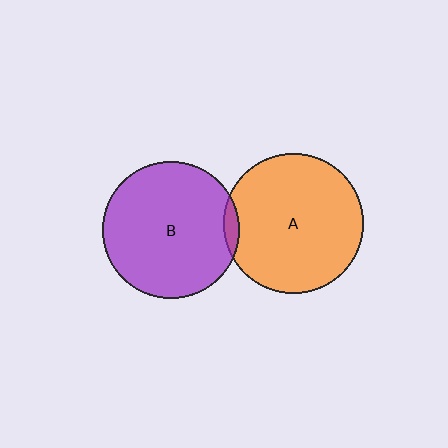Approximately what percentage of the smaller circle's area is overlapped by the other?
Approximately 5%.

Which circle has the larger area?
Circle A (orange).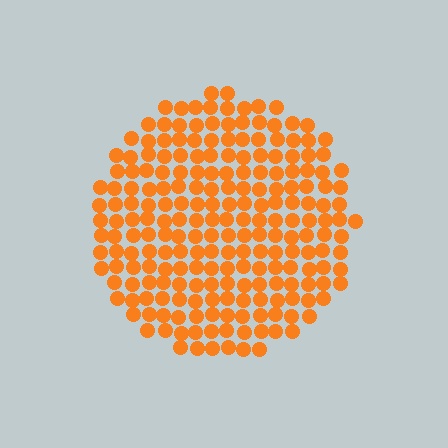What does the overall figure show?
The overall figure shows a circle.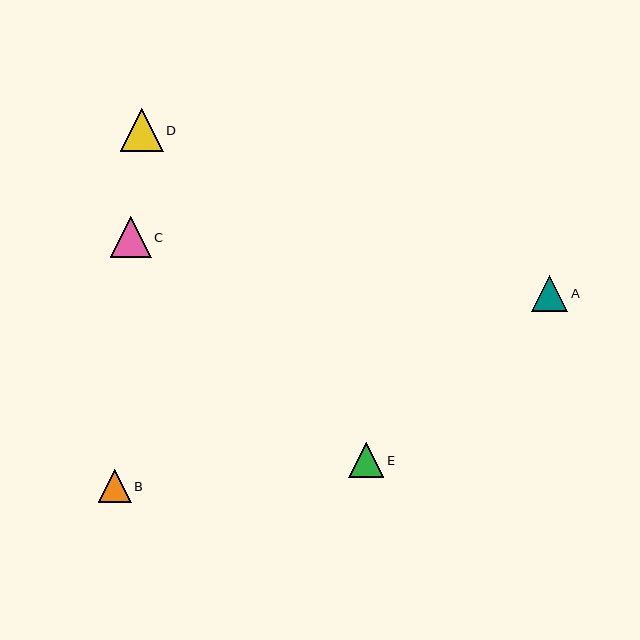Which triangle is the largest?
Triangle D is the largest with a size of approximately 43 pixels.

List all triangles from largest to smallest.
From largest to smallest: D, C, A, E, B.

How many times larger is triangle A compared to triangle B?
Triangle A is approximately 1.1 times the size of triangle B.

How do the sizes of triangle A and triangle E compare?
Triangle A and triangle E are approximately the same size.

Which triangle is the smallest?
Triangle B is the smallest with a size of approximately 33 pixels.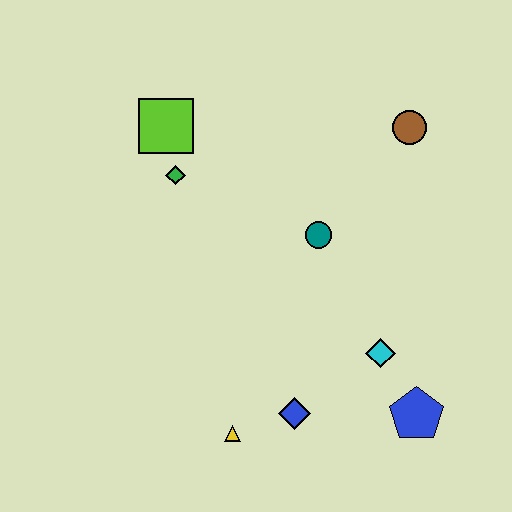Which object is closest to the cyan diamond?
The blue pentagon is closest to the cyan diamond.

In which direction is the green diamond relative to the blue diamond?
The green diamond is above the blue diamond.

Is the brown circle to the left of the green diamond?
No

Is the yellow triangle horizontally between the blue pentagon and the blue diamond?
No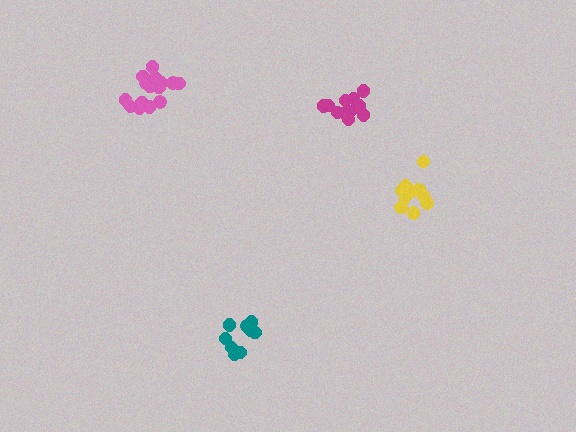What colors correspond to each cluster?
The clusters are colored: magenta, yellow, teal, pink.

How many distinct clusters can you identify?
There are 4 distinct clusters.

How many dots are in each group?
Group 1: 12 dots, Group 2: 12 dots, Group 3: 10 dots, Group 4: 16 dots (50 total).